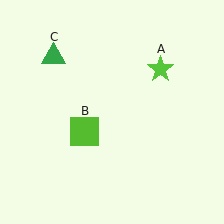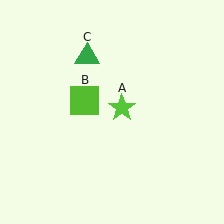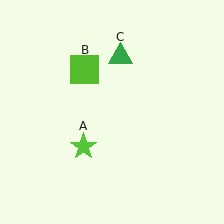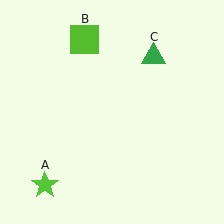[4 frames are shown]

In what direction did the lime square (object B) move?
The lime square (object B) moved up.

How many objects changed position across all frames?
3 objects changed position: lime star (object A), lime square (object B), green triangle (object C).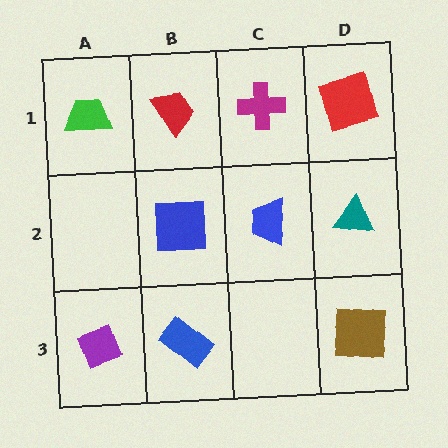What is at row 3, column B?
A blue rectangle.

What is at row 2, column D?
A teal triangle.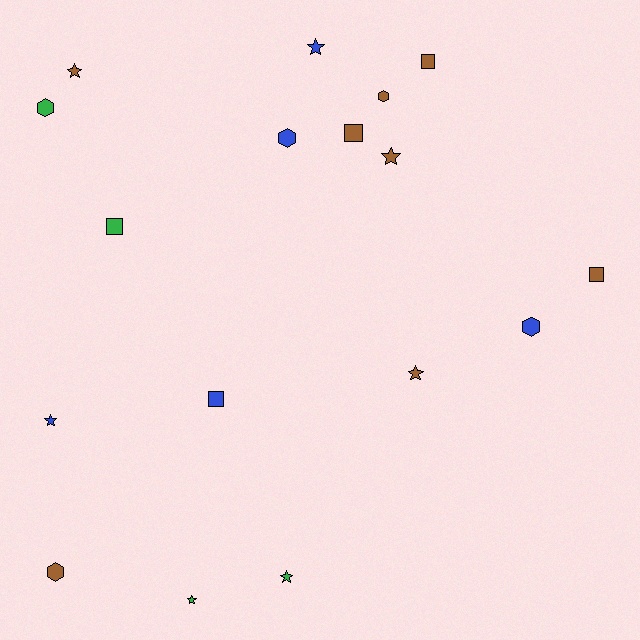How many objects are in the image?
There are 17 objects.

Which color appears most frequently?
Brown, with 8 objects.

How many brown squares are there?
There are 3 brown squares.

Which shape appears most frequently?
Star, with 7 objects.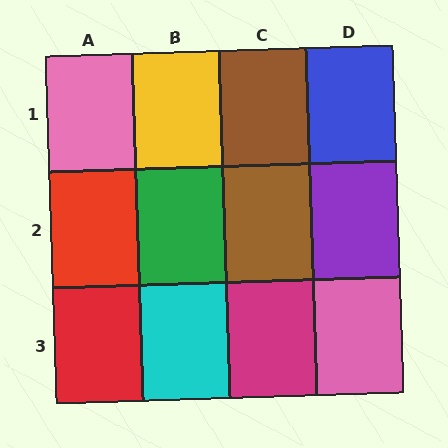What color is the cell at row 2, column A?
Red.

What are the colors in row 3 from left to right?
Red, cyan, magenta, pink.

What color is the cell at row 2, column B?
Green.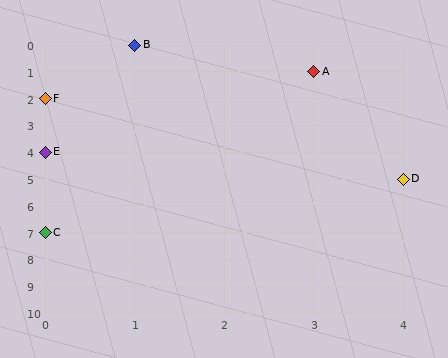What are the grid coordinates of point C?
Point C is at grid coordinates (0, 7).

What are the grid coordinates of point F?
Point F is at grid coordinates (0, 2).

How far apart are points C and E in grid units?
Points C and E are 3 rows apart.